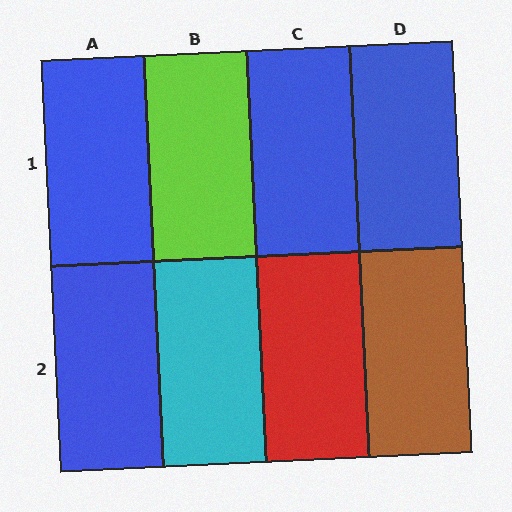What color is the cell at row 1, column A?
Blue.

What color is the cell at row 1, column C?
Blue.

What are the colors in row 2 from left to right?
Blue, cyan, red, brown.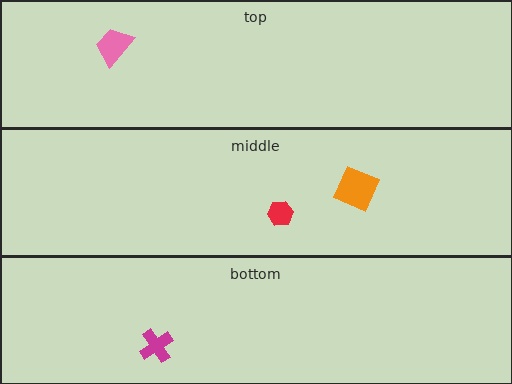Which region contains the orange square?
The middle region.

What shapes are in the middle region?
The red hexagon, the orange square.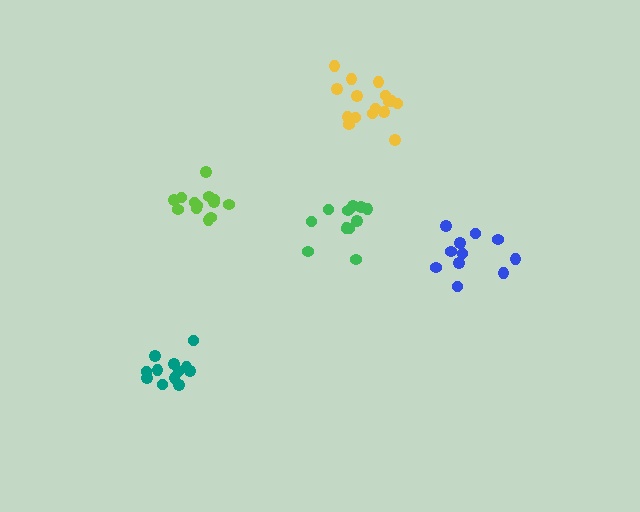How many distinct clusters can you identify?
There are 5 distinct clusters.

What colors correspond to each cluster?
The clusters are colored: lime, teal, blue, yellow, green.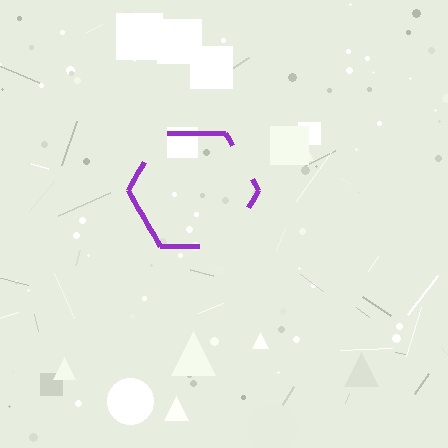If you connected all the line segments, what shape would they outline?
They would outline a hexagon.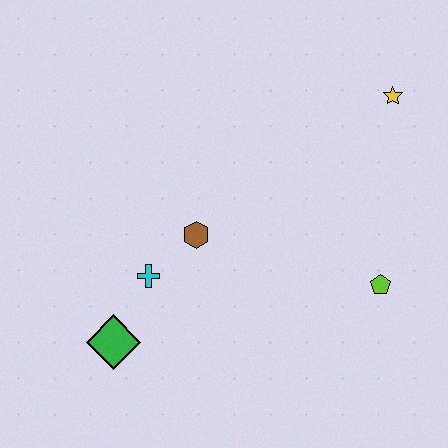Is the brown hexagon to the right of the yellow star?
No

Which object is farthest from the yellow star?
The green diamond is farthest from the yellow star.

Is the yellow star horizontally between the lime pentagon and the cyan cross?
No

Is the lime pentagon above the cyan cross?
No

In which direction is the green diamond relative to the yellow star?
The green diamond is to the left of the yellow star.